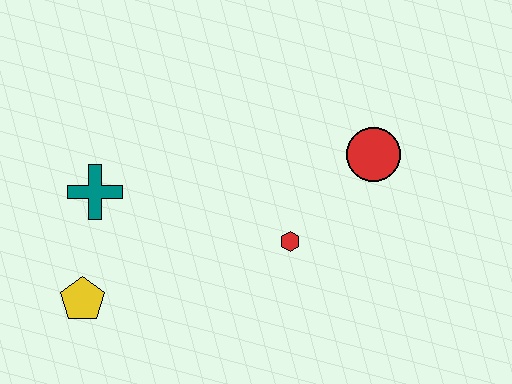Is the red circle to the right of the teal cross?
Yes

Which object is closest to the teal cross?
The yellow pentagon is closest to the teal cross.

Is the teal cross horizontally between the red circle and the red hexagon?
No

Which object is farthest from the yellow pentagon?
The red circle is farthest from the yellow pentagon.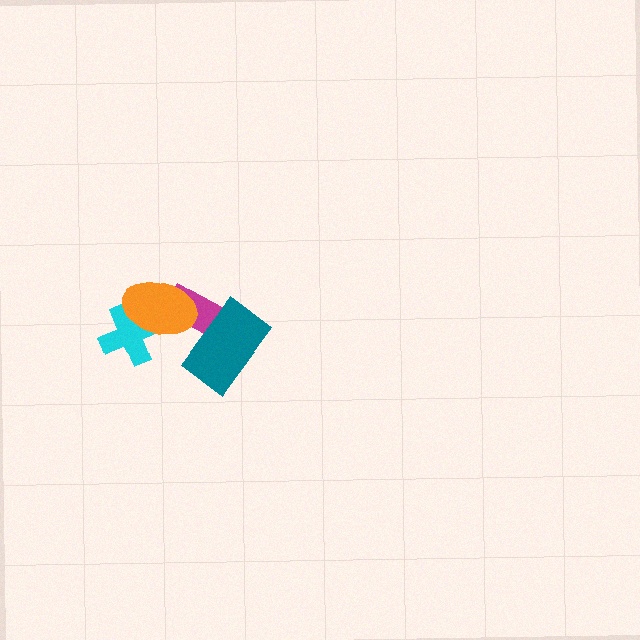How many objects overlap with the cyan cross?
1 object overlaps with the cyan cross.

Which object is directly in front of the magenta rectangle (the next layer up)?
The teal rectangle is directly in front of the magenta rectangle.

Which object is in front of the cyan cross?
The orange ellipse is in front of the cyan cross.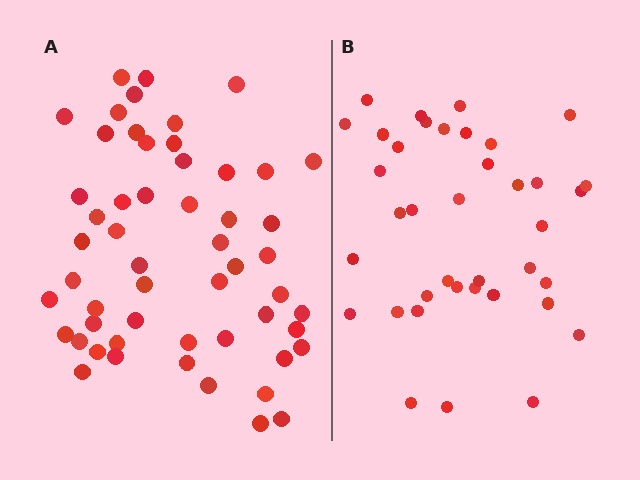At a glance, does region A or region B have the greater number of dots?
Region A (the left region) has more dots.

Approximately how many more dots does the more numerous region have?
Region A has approximately 15 more dots than region B.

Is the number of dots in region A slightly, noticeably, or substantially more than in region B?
Region A has noticeably more, but not dramatically so. The ratio is roughly 1.4 to 1.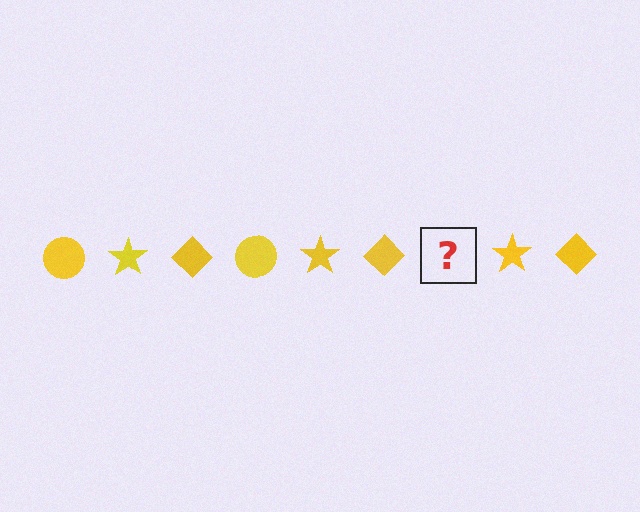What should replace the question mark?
The question mark should be replaced with a yellow circle.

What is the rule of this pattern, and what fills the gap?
The rule is that the pattern cycles through circle, star, diamond shapes in yellow. The gap should be filled with a yellow circle.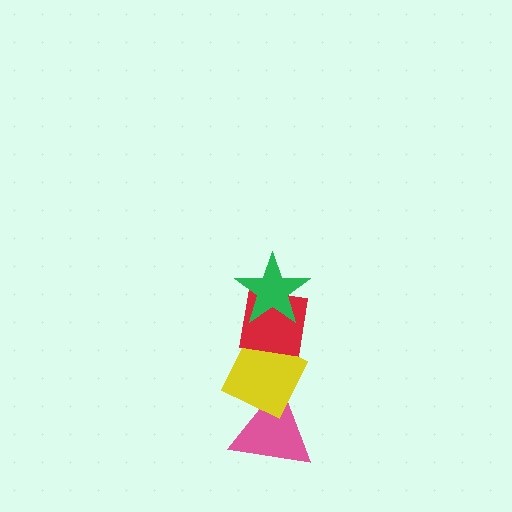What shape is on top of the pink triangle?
The yellow diamond is on top of the pink triangle.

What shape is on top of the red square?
The green star is on top of the red square.